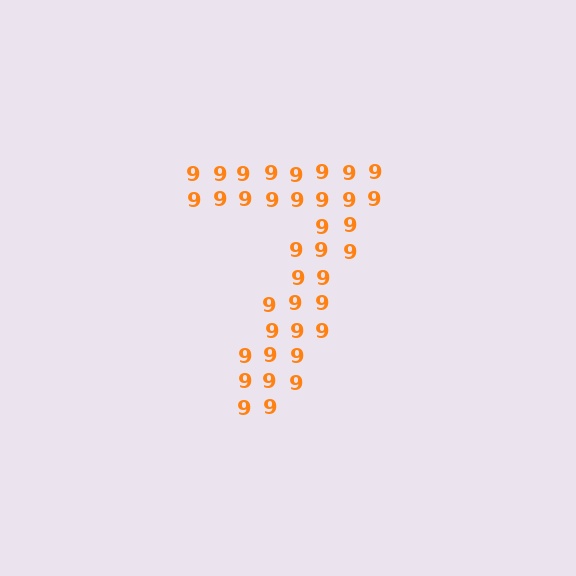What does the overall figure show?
The overall figure shows the digit 7.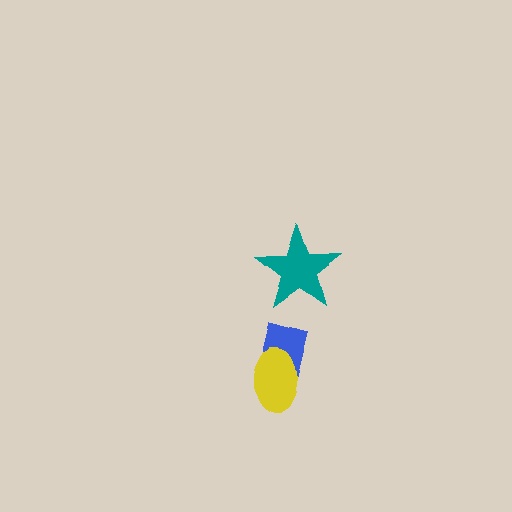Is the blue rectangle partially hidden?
Yes, it is partially covered by another shape.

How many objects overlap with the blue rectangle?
1 object overlaps with the blue rectangle.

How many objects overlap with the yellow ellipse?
1 object overlaps with the yellow ellipse.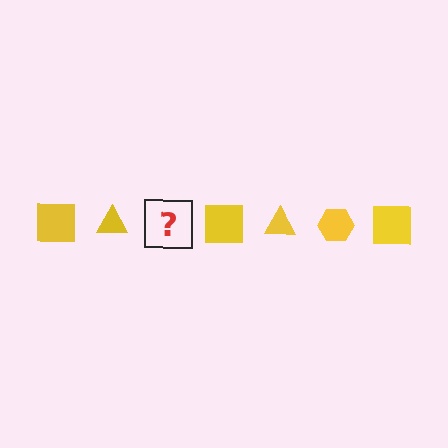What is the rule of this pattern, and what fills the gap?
The rule is that the pattern cycles through square, triangle, hexagon shapes in yellow. The gap should be filled with a yellow hexagon.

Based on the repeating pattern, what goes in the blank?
The blank should be a yellow hexagon.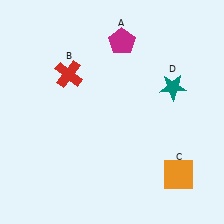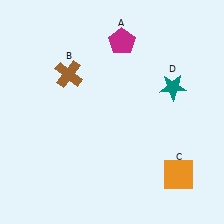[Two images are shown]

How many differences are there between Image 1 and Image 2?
There is 1 difference between the two images.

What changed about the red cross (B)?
In Image 1, B is red. In Image 2, it changed to brown.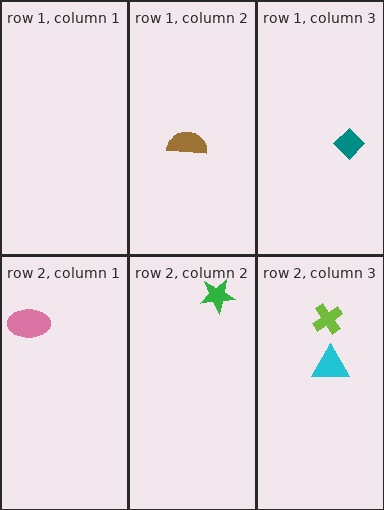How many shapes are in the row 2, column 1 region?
1.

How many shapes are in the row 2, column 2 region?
1.